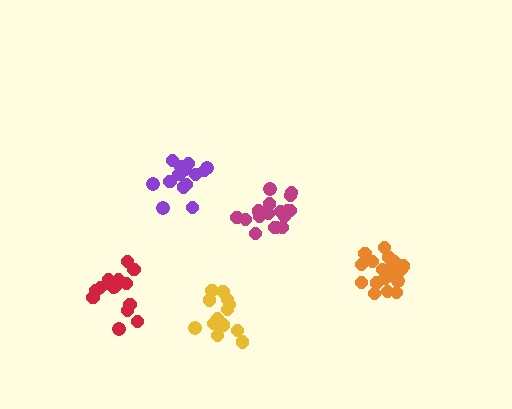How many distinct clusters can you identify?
There are 5 distinct clusters.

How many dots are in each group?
Group 1: 18 dots, Group 2: 14 dots, Group 3: 16 dots, Group 4: 17 dots, Group 5: 15 dots (80 total).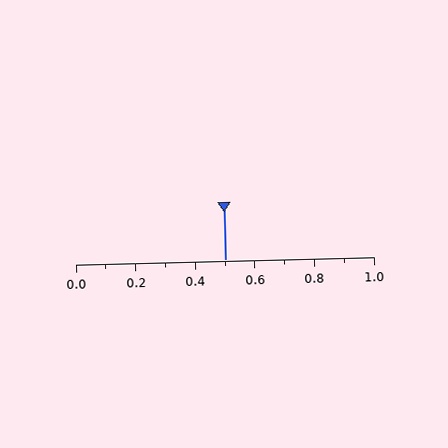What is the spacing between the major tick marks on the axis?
The major ticks are spaced 0.2 apart.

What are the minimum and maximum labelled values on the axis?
The axis runs from 0.0 to 1.0.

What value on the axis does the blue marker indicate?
The marker indicates approximately 0.5.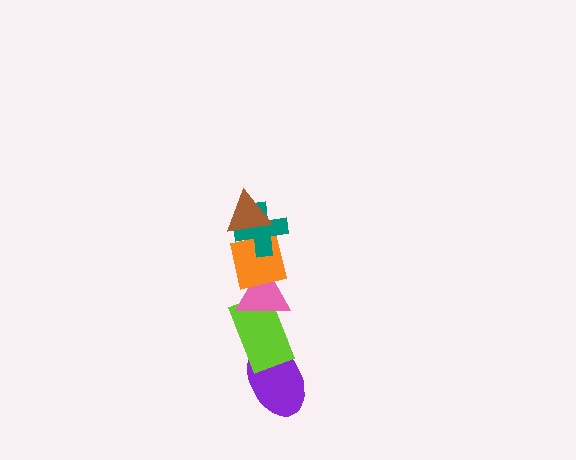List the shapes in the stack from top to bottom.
From top to bottom: the brown triangle, the teal cross, the orange square, the pink triangle, the lime rectangle, the purple ellipse.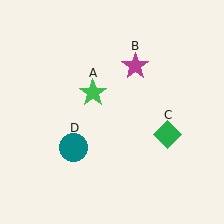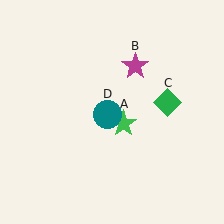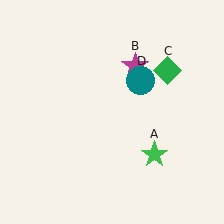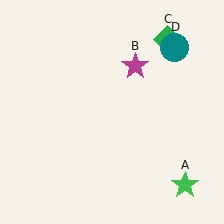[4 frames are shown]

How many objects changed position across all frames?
3 objects changed position: green star (object A), green diamond (object C), teal circle (object D).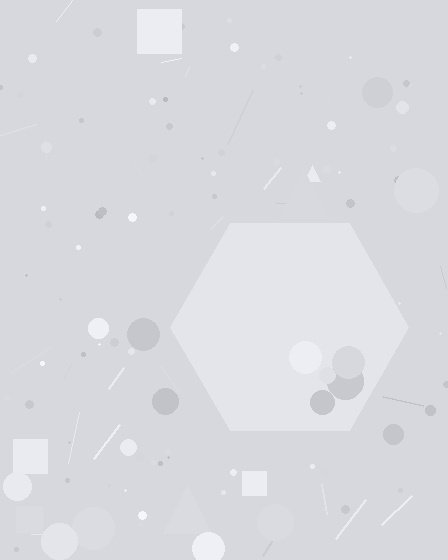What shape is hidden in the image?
A hexagon is hidden in the image.